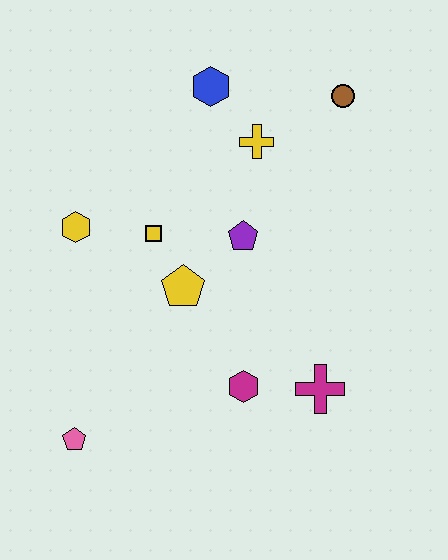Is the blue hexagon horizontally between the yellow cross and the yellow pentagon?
Yes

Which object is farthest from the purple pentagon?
The pink pentagon is farthest from the purple pentagon.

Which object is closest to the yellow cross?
The blue hexagon is closest to the yellow cross.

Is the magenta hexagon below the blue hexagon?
Yes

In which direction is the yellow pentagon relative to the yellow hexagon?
The yellow pentagon is to the right of the yellow hexagon.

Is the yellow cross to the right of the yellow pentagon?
Yes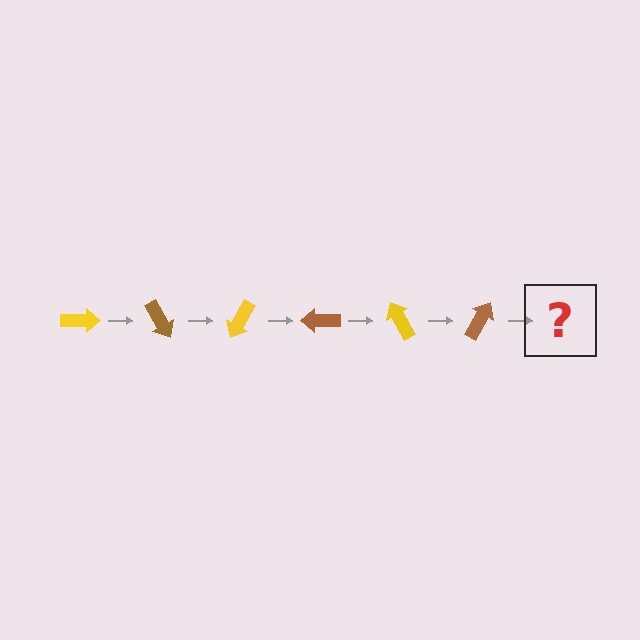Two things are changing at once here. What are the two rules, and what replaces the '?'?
The two rules are that it rotates 60 degrees each step and the color cycles through yellow and brown. The '?' should be a yellow arrow, rotated 360 degrees from the start.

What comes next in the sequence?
The next element should be a yellow arrow, rotated 360 degrees from the start.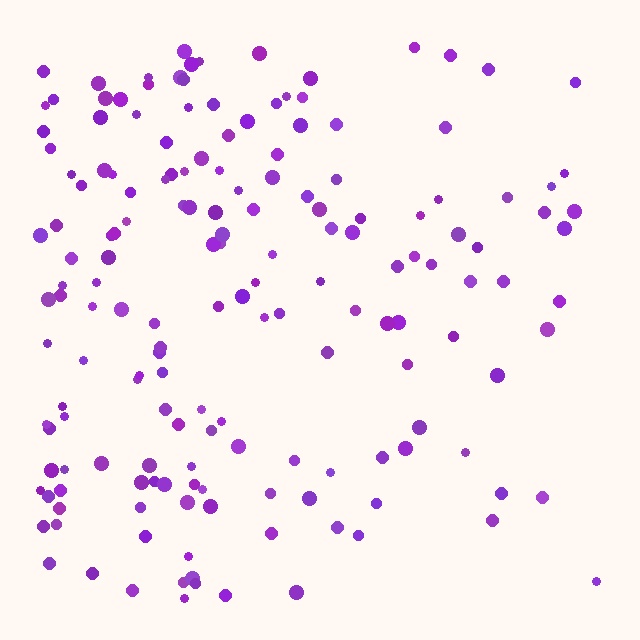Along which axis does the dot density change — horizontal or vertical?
Horizontal.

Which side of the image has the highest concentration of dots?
The left.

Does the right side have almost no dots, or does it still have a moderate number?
Still a moderate number, just noticeably fewer than the left.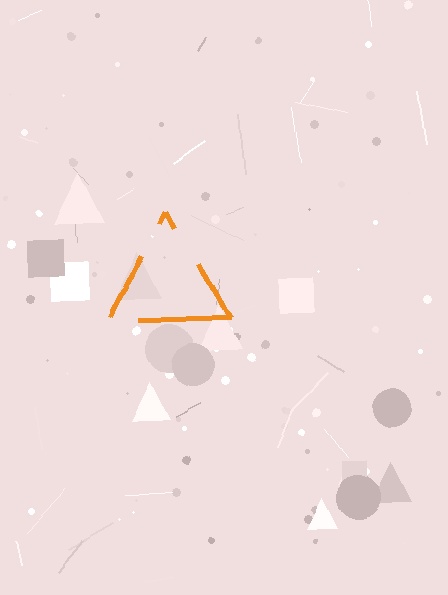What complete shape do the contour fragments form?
The contour fragments form a triangle.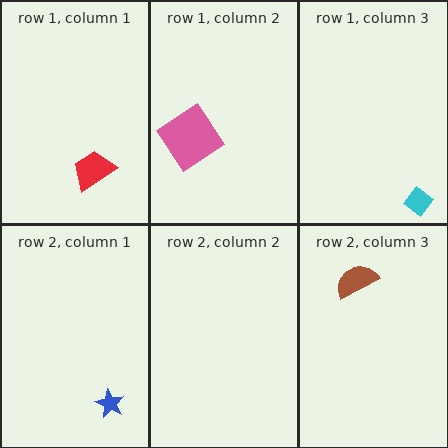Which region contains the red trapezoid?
The row 1, column 1 region.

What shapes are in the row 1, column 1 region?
The red trapezoid.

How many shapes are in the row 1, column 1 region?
1.